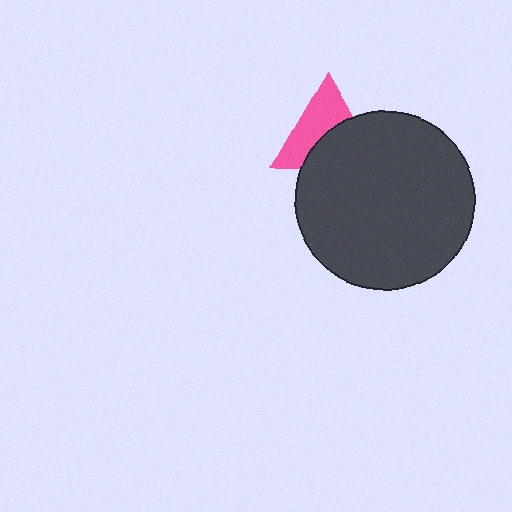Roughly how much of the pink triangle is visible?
About half of it is visible (roughly 53%).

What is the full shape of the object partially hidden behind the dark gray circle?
The partially hidden object is a pink triangle.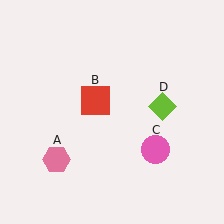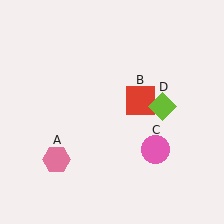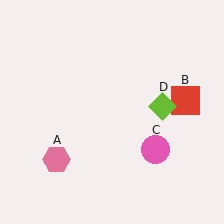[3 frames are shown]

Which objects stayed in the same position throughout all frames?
Pink hexagon (object A) and pink circle (object C) and lime diamond (object D) remained stationary.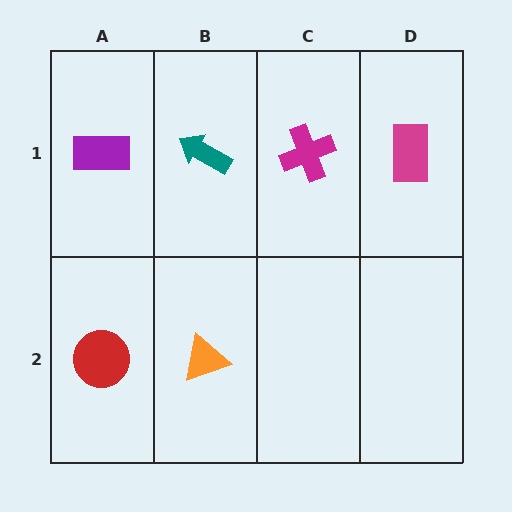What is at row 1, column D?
A magenta rectangle.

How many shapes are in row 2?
2 shapes.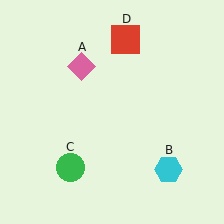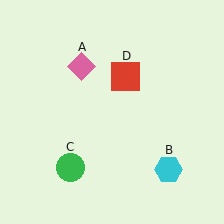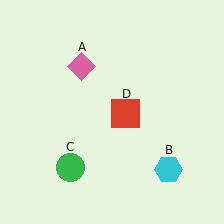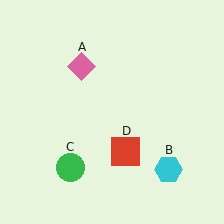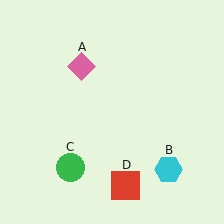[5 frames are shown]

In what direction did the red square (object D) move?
The red square (object D) moved down.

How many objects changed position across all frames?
1 object changed position: red square (object D).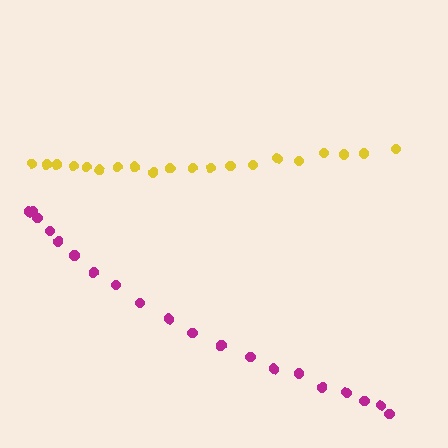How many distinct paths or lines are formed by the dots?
There are 2 distinct paths.